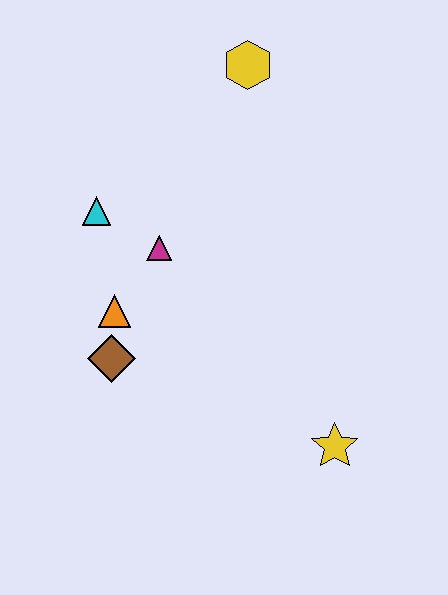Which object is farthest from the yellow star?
The yellow hexagon is farthest from the yellow star.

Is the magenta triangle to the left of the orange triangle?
No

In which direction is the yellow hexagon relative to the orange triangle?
The yellow hexagon is above the orange triangle.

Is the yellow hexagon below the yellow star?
No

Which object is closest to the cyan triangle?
The magenta triangle is closest to the cyan triangle.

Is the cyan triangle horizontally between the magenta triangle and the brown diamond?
No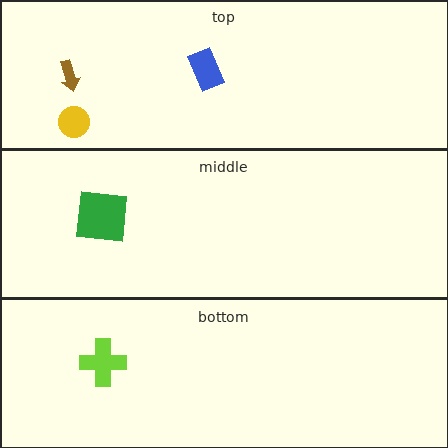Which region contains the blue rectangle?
The top region.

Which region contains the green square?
The middle region.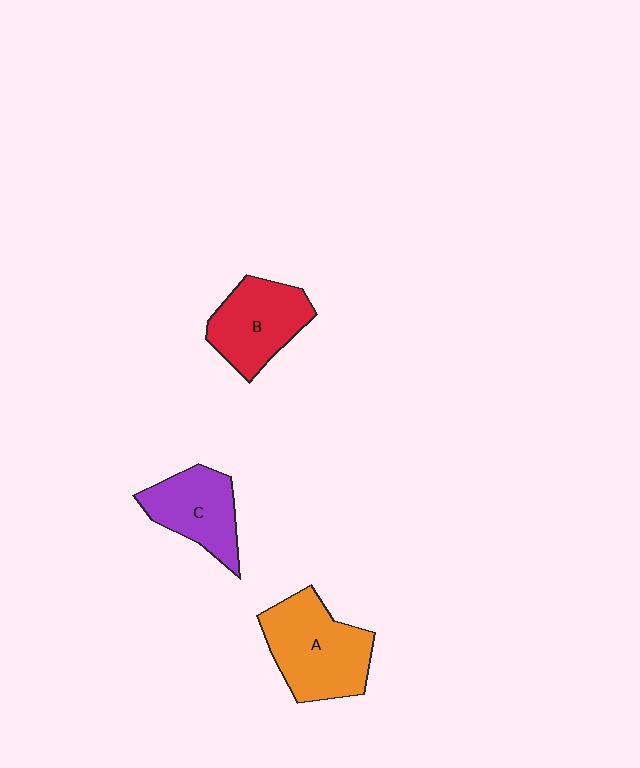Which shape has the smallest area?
Shape C (purple).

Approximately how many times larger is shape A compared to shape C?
Approximately 1.4 times.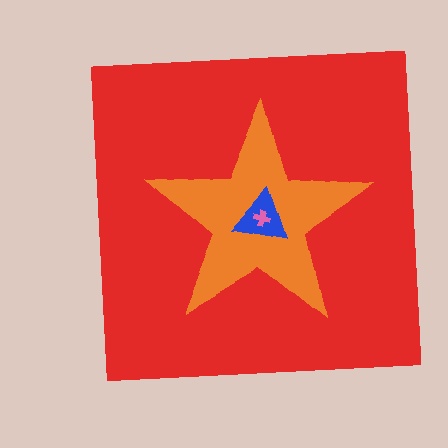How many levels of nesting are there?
4.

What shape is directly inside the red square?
The orange star.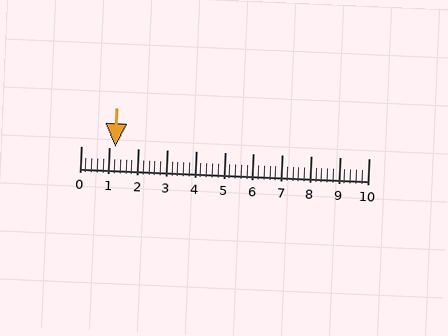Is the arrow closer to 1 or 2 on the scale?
The arrow is closer to 1.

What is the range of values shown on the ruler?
The ruler shows values from 0 to 10.